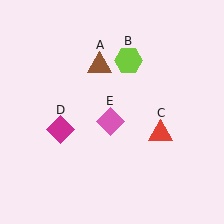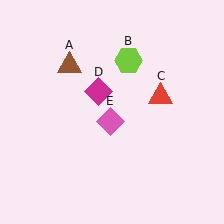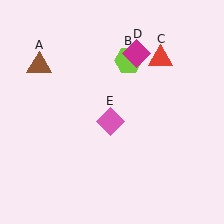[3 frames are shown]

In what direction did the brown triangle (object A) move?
The brown triangle (object A) moved left.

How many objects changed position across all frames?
3 objects changed position: brown triangle (object A), red triangle (object C), magenta diamond (object D).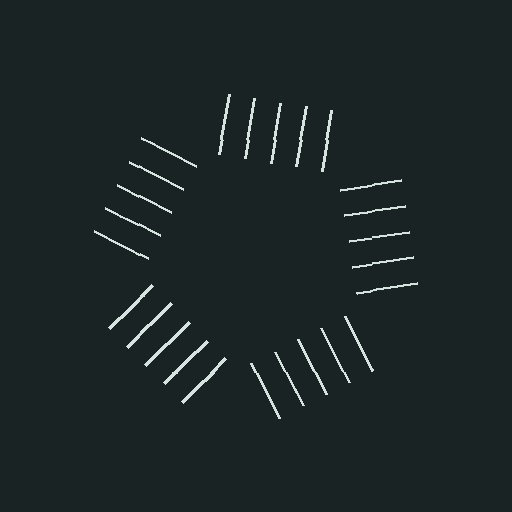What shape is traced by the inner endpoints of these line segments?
An illusory pentagon — the line segments terminate on its edges but no continuous stroke is drawn.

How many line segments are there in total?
25 — 5 along each of the 5 edges.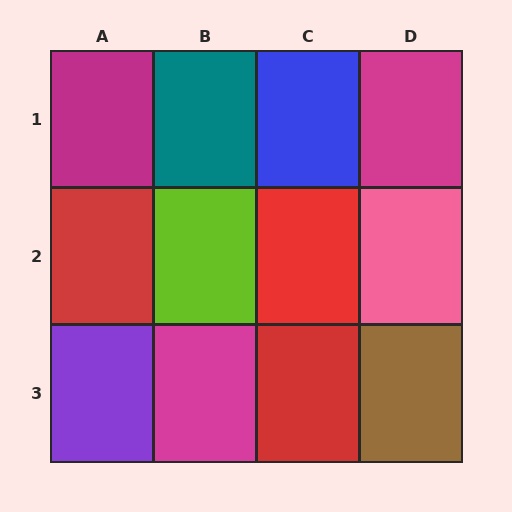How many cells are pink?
1 cell is pink.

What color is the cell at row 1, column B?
Teal.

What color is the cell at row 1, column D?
Magenta.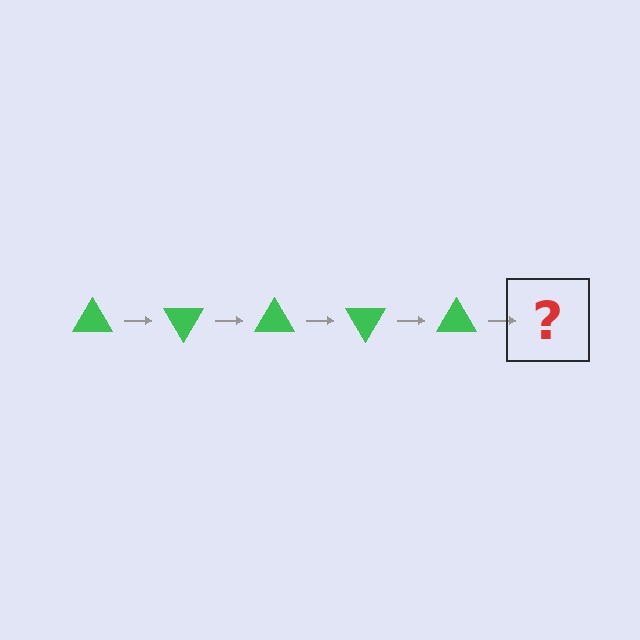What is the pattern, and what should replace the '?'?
The pattern is that the triangle rotates 60 degrees each step. The '?' should be a green triangle rotated 300 degrees.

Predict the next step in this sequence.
The next step is a green triangle rotated 300 degrees.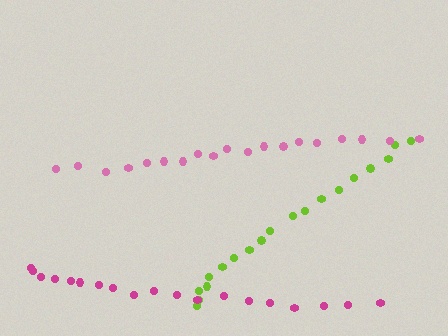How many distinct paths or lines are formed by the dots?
There are 3 distinct paths.